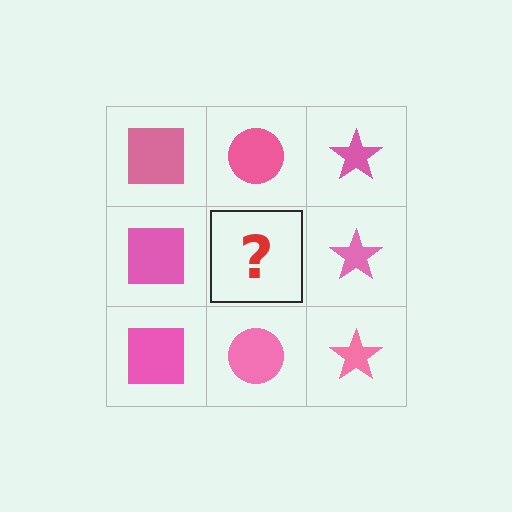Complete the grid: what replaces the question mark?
The question mark should be replaced with a pink circle.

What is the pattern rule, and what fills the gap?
The rule is that each column has a consistent shape. The gap should be filled with a pink circle.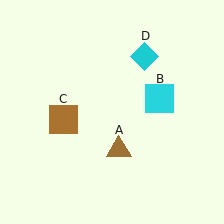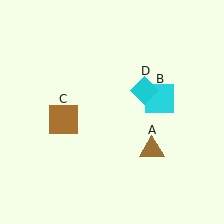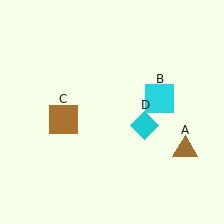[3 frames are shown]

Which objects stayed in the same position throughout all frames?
Cyan square (object B) and brown square (object C) remained stationary.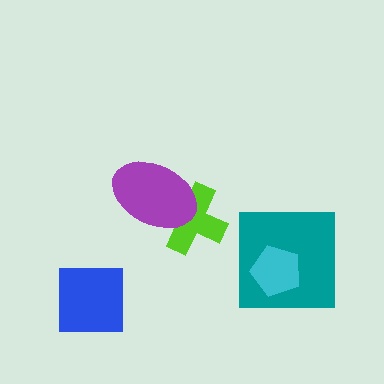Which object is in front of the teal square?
The cyan pentagon is in front of the teal square.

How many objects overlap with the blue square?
0 objects overlap with the blue square.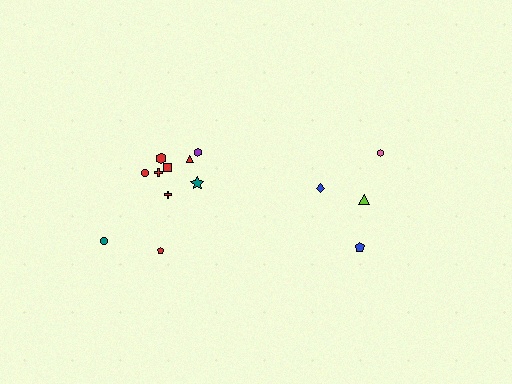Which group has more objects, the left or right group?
The left group.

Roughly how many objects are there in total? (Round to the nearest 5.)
Roughly 15 objects in total.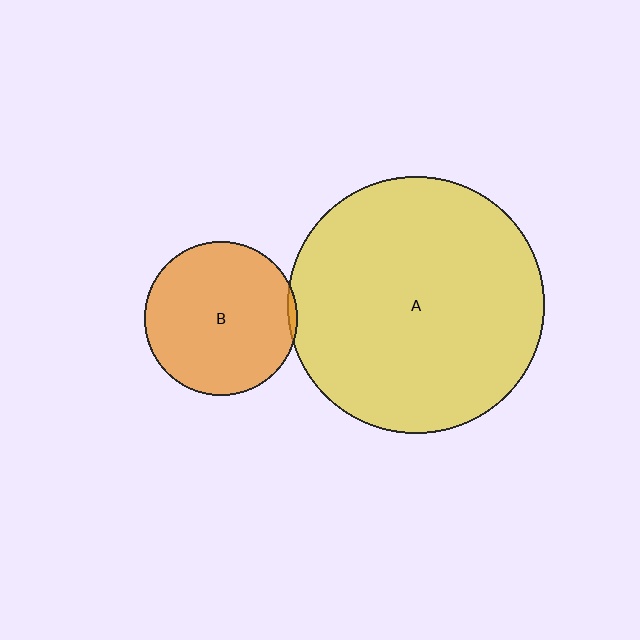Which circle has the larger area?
Circle A (yellow).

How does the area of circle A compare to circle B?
Approximately 2.8 times.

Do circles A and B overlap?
Yes.